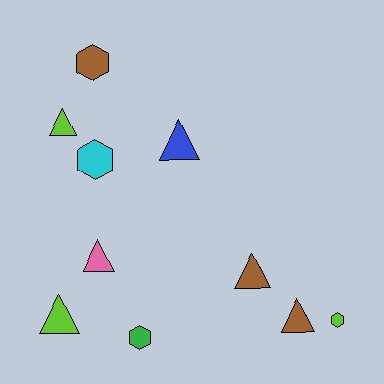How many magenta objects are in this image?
There are no magenta objects.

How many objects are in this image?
There are 10 objects.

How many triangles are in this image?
There are 6 triangles.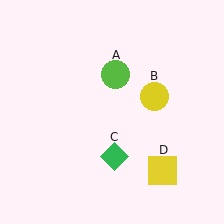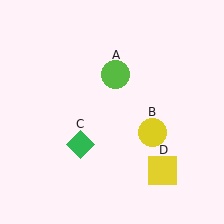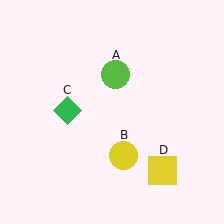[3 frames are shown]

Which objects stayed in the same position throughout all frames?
Lime circle (object A) and yellow square (object D) remained stationary.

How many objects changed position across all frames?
2 objects changed position: yellow circle (object B), green diamond (object C).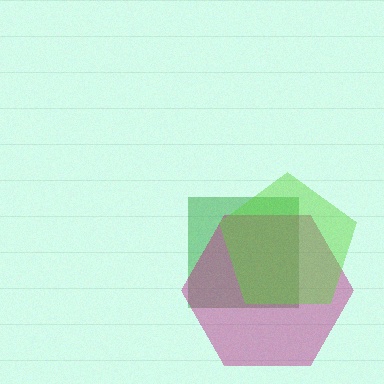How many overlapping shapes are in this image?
There are 3 overlapping shapes in the image.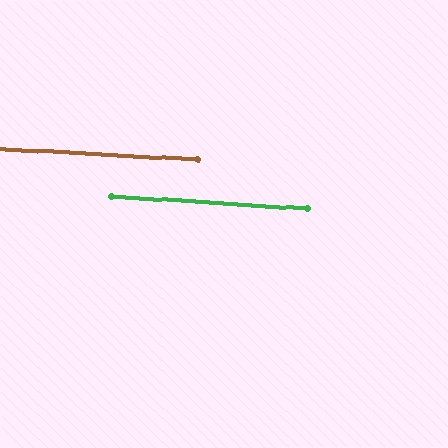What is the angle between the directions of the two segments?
Approximately 1 degree.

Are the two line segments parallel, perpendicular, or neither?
Parallel — their directions differ by only 0.7°.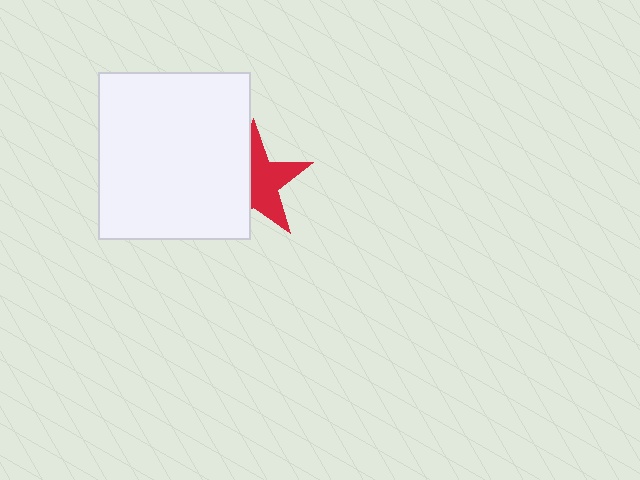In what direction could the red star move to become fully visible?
The red star could move right. That would shift it out from behind the white rectangle entirely.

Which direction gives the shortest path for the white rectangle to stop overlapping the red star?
Moving left gives the shortest separation.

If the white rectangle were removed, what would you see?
You would see the complete red star.